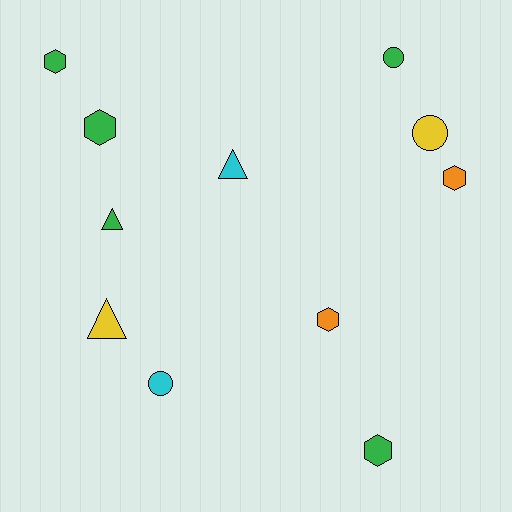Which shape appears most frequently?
Hexagon, with 5 objects.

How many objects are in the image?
There are 11 objects.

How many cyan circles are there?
There is 1 cyan circle.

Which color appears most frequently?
Green, with 5 objects.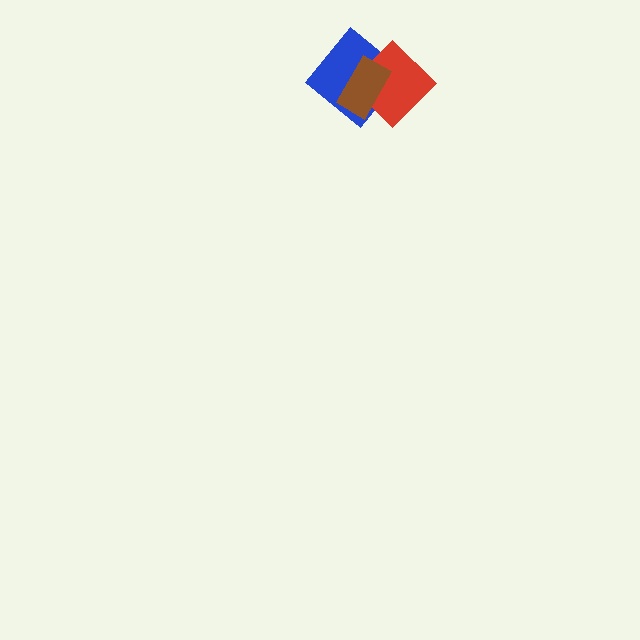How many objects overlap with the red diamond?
2 objects overlap with the red diamond.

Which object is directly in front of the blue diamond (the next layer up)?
The red diamond is directly in front of the blue diamond.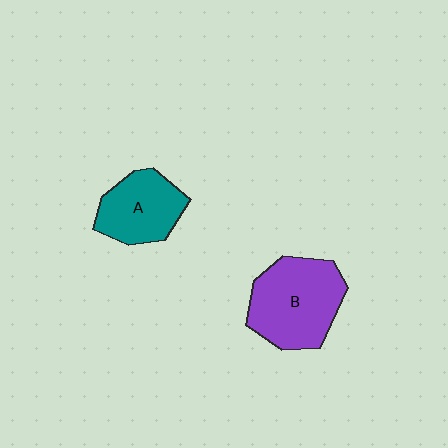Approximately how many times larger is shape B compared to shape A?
Approximately 1.4 times.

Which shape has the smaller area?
Shape A (teal).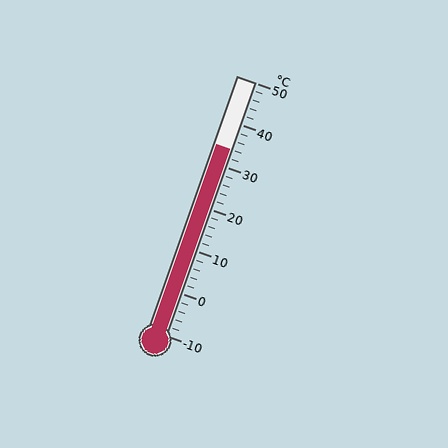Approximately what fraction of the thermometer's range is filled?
The thermometer is filled to approximately 75% of its range.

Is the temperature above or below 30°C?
The temperature is above 30°C.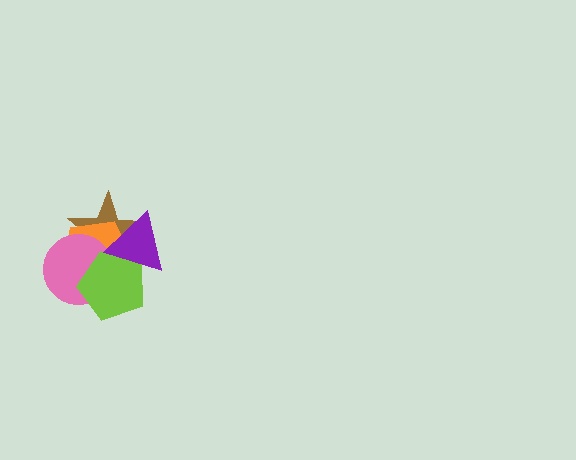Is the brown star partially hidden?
Yes, it is partially covered by another shape.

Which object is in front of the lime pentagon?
The purple triangle is in front of the lime pentagon.